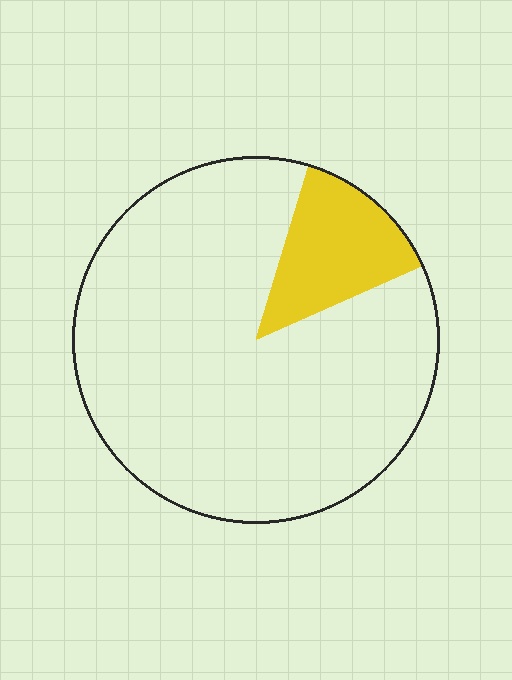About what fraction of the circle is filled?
About one eighth (1/8).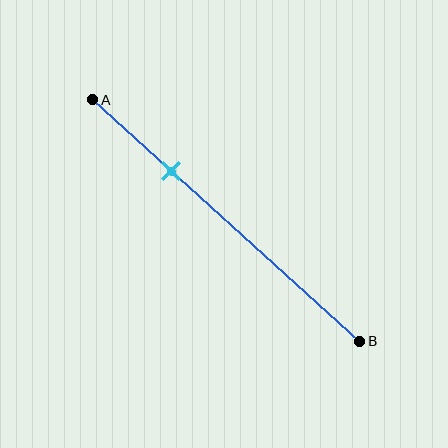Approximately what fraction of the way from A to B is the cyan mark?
The cyan mark is approximately 30% of the way from A to B.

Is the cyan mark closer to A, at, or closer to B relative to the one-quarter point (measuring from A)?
The cyan mark is closer to point B than the one-quarter point of segment AB.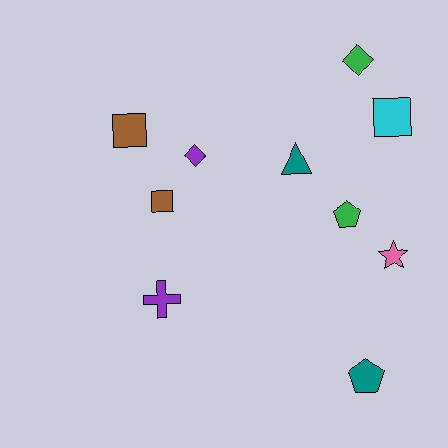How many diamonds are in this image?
There are 2 diamonds.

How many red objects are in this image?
There are no red objects.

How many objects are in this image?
There are 10 objects.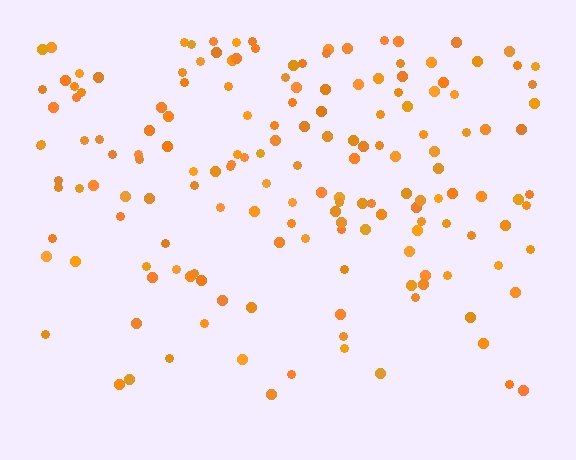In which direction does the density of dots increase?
From bottom to top, with the top side densest.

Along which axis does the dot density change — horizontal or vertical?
Vertical.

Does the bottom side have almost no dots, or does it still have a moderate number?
Still a moderate number, just noticeably fewer than the top.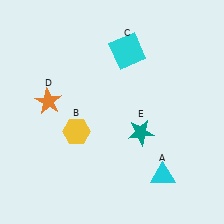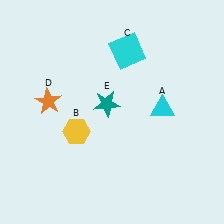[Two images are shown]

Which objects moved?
The objects that moved are: the cyan triangle (A), the teal star (E).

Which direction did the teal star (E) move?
The teal star (E) moved left.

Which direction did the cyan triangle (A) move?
The cyan triangle (A) moved up.